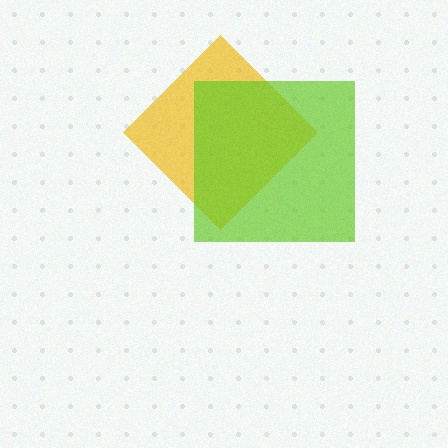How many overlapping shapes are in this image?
There are 2 overlapping shapes in the image.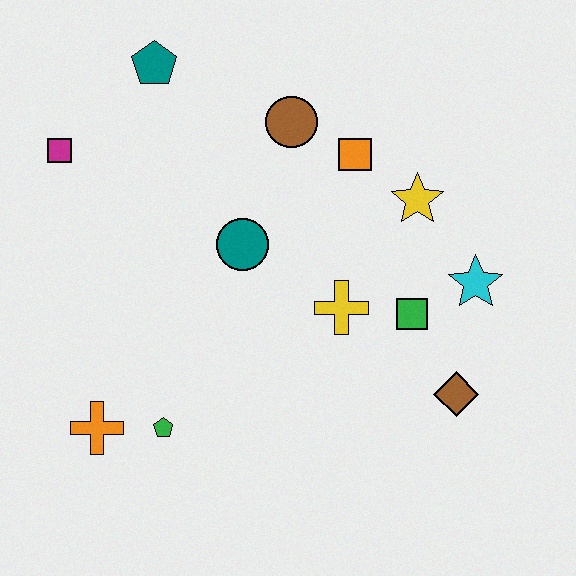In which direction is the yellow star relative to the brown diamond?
The yellow star is above the brown diamond.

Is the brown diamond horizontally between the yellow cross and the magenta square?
No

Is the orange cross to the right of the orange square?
No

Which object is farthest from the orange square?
The orange cross is farthest from the orange square.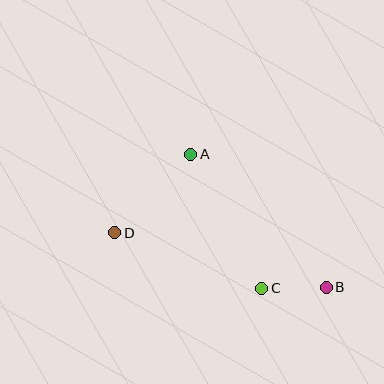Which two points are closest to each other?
Points B and C are closest to each other.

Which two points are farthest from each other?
Points B and D are farthest from each other.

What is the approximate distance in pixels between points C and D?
The distance between C and D is approximately 157 pixels.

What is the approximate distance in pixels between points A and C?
The distance between A and C is approximately 152 pixels.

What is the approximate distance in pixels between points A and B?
The distance between A and B is approximately 190 pixels.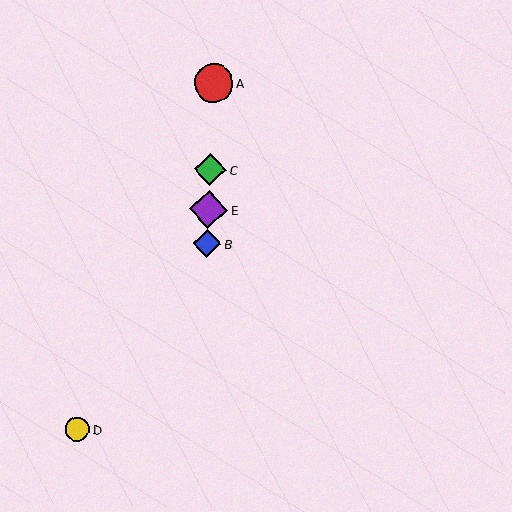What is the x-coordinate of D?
Object D is at x≈77.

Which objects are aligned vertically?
Objects A, B, C, E are aligned vertically.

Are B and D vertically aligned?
No, B is at x≈207 and D is at x≈77.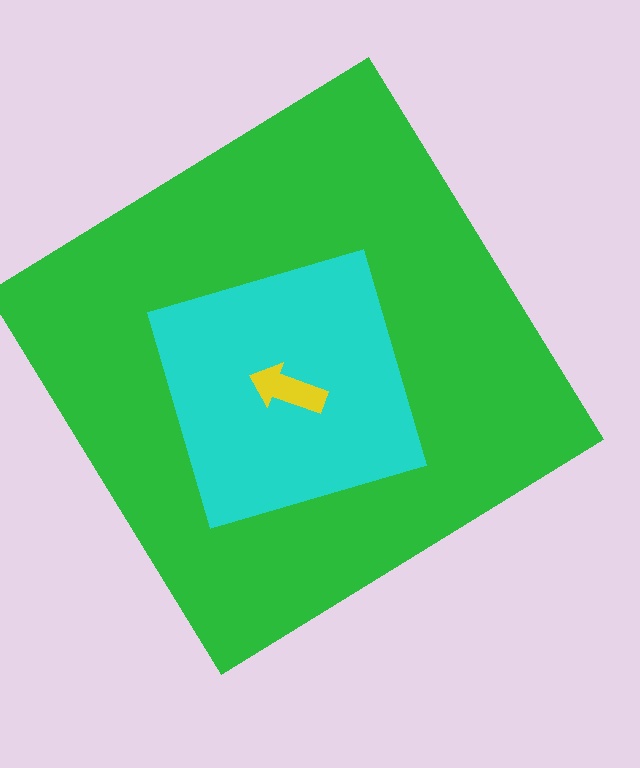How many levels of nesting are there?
3.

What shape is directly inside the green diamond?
The cyan diamond.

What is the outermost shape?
The green diamond.